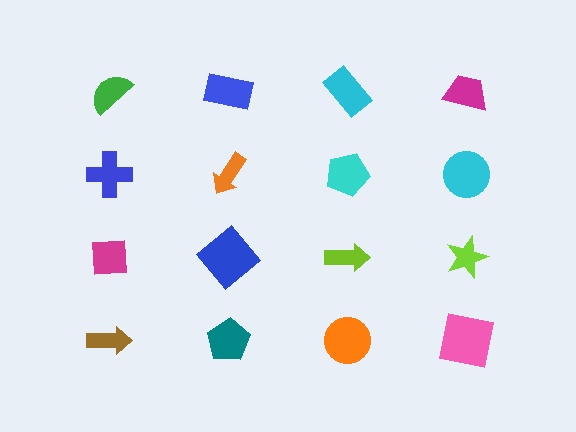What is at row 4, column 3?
An orange circle.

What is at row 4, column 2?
A teal pentagon.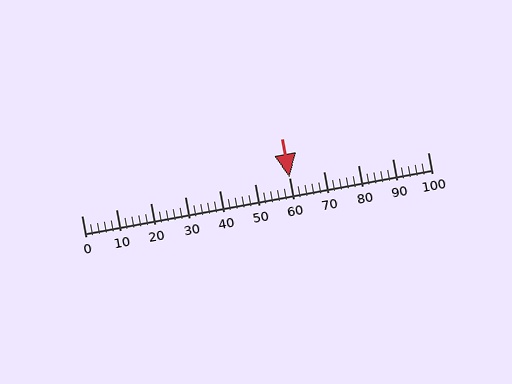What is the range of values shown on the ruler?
The ruler shows values from 0 to 100.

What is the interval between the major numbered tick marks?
The major tick marks are spaced 10 units apart.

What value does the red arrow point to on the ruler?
The red arrow points to approximately 60.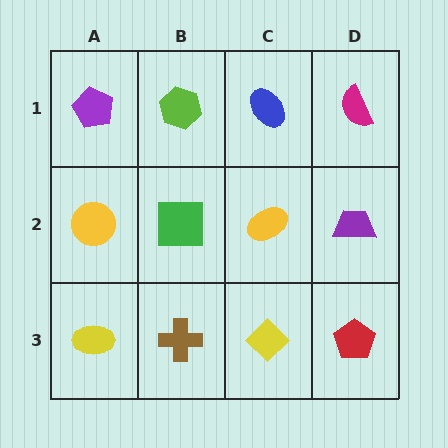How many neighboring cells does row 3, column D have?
2.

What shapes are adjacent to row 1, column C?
A yellow ellipse (row 2, column C), a lime hexagon (row 1, column B), a magenta semicircle (row 1, column D).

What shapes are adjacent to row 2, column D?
A magenta semicircle (row 1, column D), a red pentagon (row 3, column D), a yellow ellipse (row 2, column C).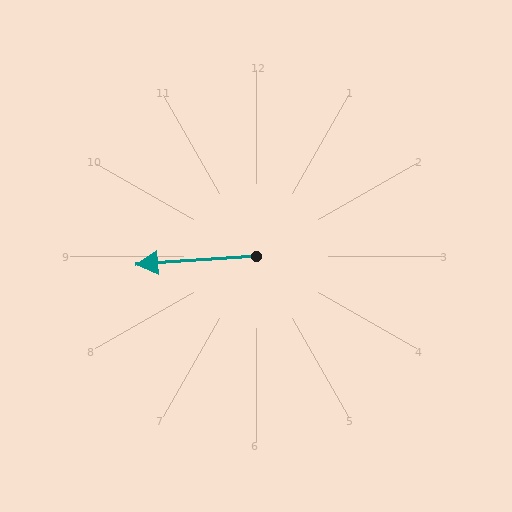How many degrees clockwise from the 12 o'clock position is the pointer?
Approximately 266 degrees.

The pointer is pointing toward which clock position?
Roughly 9 o'clock.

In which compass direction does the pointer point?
West.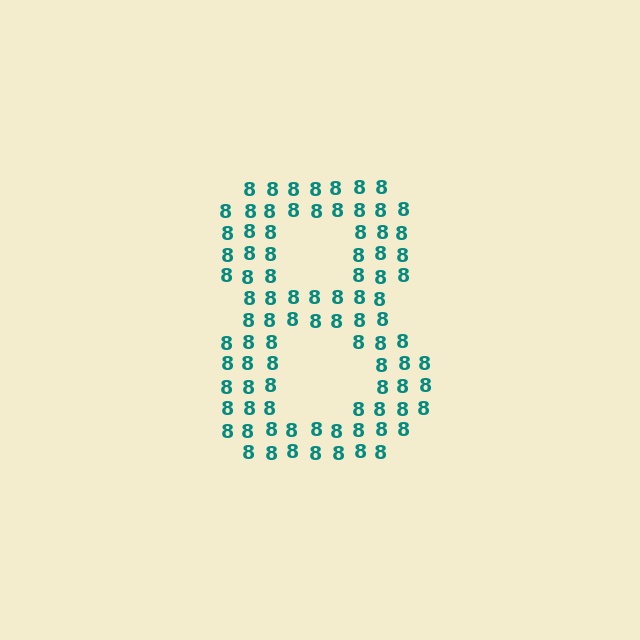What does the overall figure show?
The overall figure shows the digit 8.